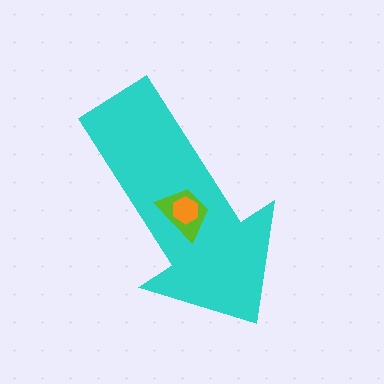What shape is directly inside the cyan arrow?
The lime trapezoid.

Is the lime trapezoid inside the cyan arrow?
Yes.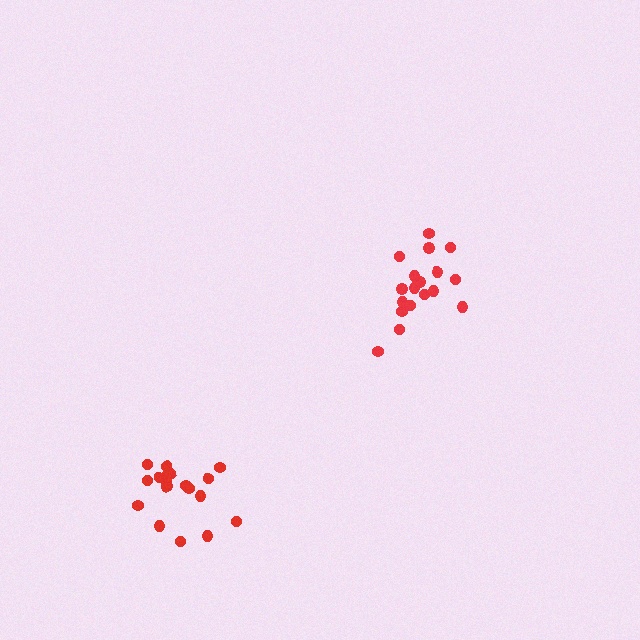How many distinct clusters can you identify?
There are 2 distinct clusters.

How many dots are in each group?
Group 1: 18 dots, Group 2: 18 dots (36 total).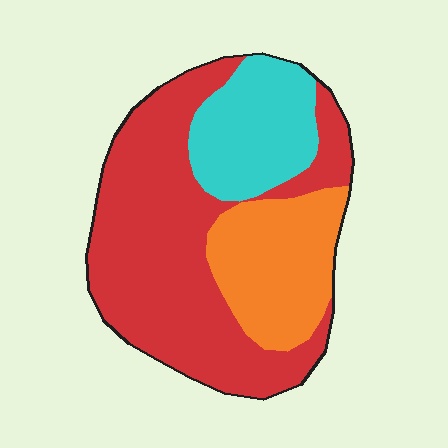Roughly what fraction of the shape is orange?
Orange takes up less than a quarter of the shape.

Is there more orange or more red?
Red.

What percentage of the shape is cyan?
Cyan takes up about one fifth (1/5) of the shape.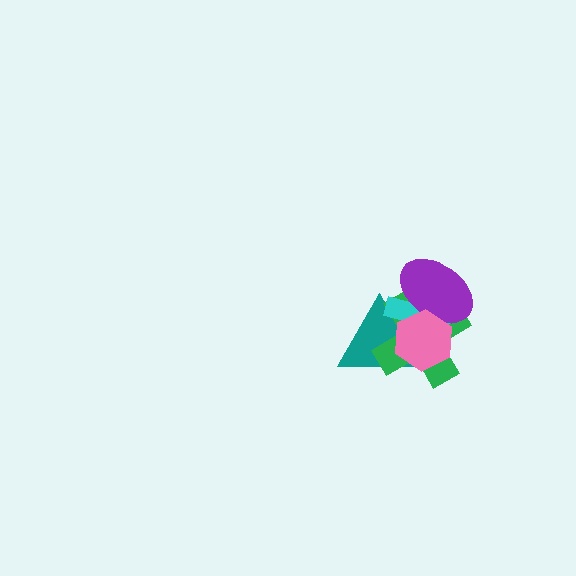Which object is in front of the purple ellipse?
The pink hexagon is in front of the purple ellipse.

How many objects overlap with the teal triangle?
4 objects overlap with the teal triangle.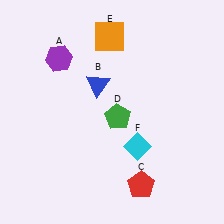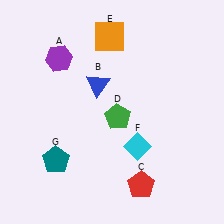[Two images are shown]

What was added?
A teal pentagon (G) was added in Image 2.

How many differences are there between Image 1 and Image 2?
There is 1 difference between the two images.